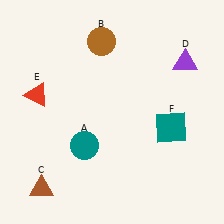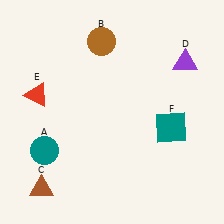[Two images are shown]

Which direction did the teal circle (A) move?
The teal circle (A) moved left.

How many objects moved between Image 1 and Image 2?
1 object moved between the two images.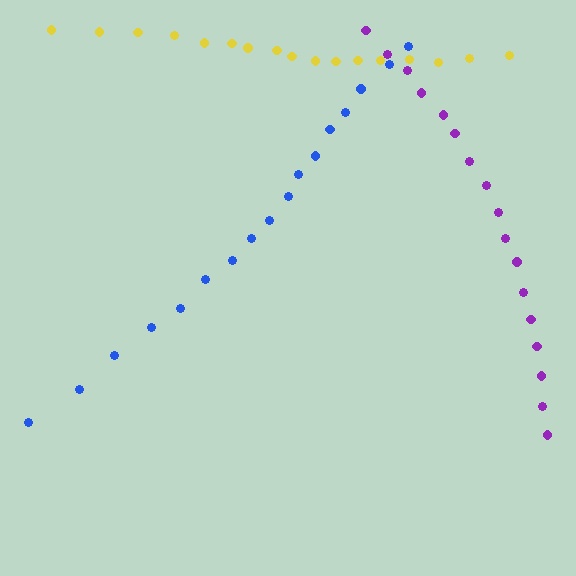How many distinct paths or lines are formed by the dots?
There are 3 distinct paths.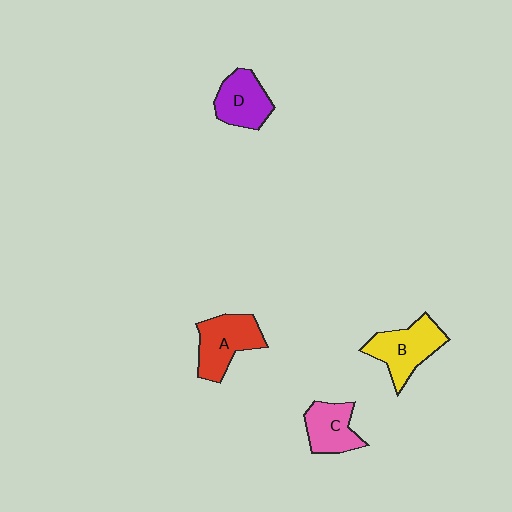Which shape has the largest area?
Shape B (yellow).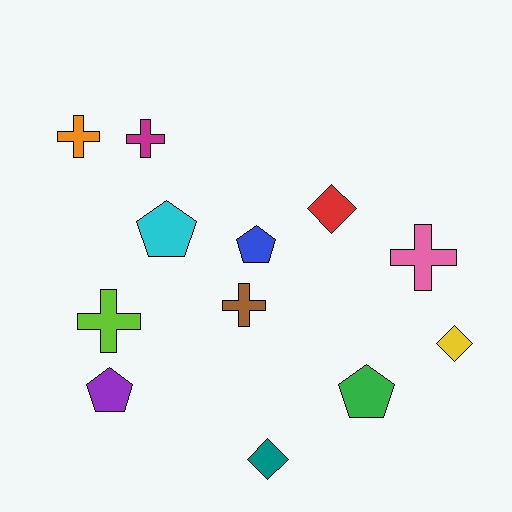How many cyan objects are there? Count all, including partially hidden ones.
There is 1 cyan object.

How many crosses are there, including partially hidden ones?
There are 5 crosses.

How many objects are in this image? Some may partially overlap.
There are 12 objects.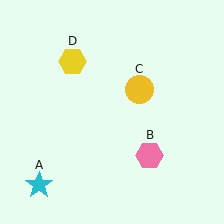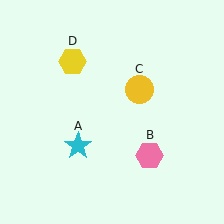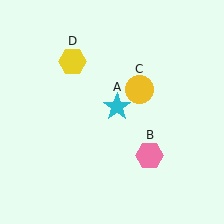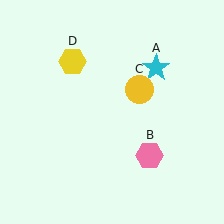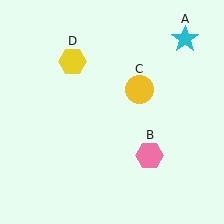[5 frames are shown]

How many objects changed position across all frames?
1 object changed position: cyan star (object A).